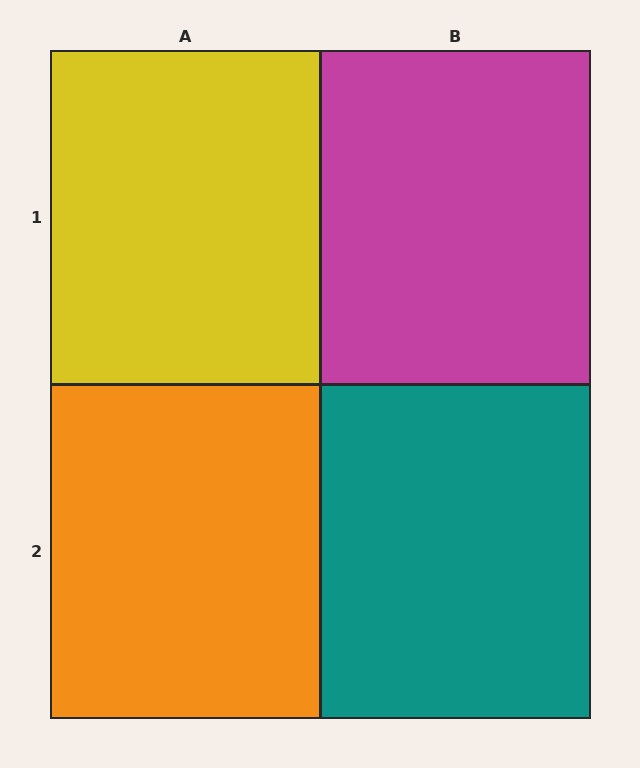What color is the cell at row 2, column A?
Orange.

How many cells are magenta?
1 cell is magenta.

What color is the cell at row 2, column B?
Teal.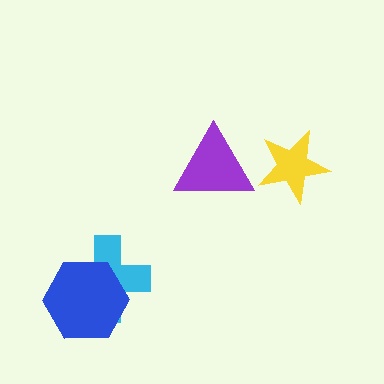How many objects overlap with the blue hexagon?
1 object overlaps with the blue hexagon.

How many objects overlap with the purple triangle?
0 objects overlap with the purple triangle.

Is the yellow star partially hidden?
No, no other shape covers it.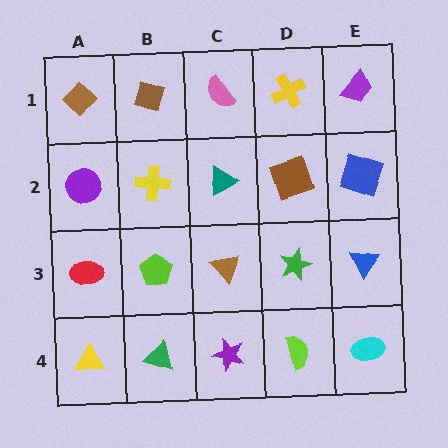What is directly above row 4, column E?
A blue triangle.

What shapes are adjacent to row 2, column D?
A yellow cross (row 1, column D), a green star (row 3, column D), a teal triangle (row 2, column C), a blue square (row 2, column E).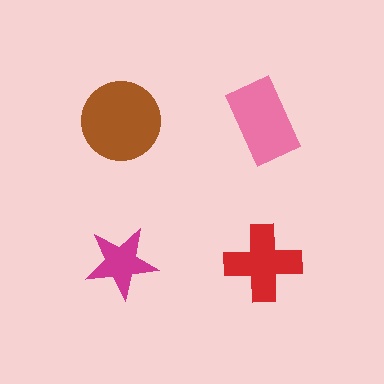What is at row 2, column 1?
A magenta star.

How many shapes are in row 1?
2 shapes.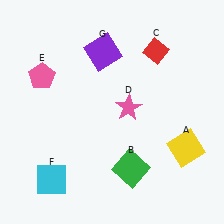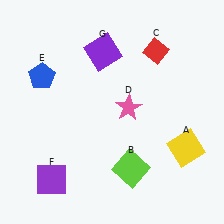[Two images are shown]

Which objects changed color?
B changed from green to lime. E changed from pink to blue. F changed from cyan to purple.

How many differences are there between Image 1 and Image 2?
There are 3 differences between the two images.